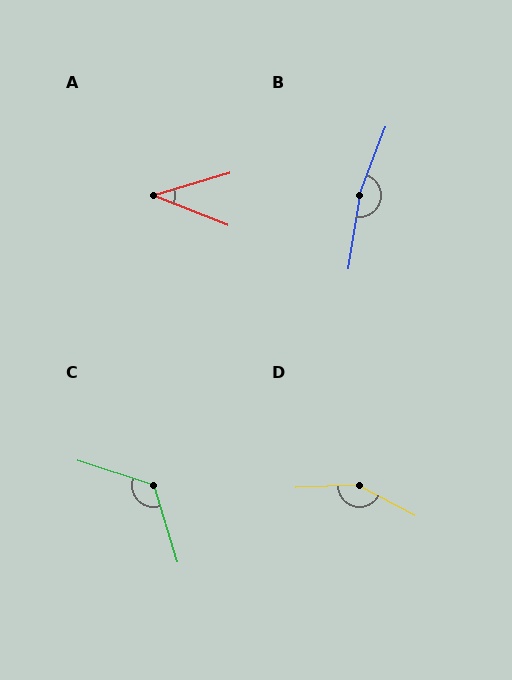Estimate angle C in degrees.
Approximately 125 degrees.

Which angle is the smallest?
A, at approximately 38 degrees.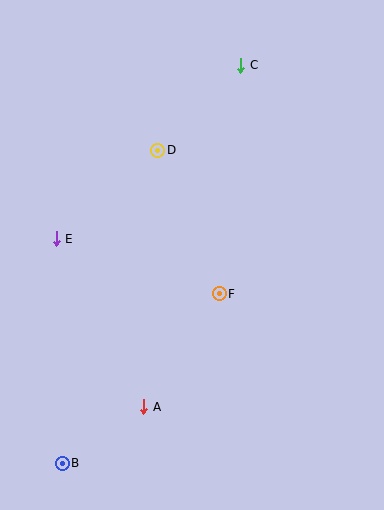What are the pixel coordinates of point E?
Point E is at (56, 239).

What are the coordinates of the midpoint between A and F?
The midpoint between A and F is at (181, 350).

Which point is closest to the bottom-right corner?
Point A is closest to the bottom-right corner.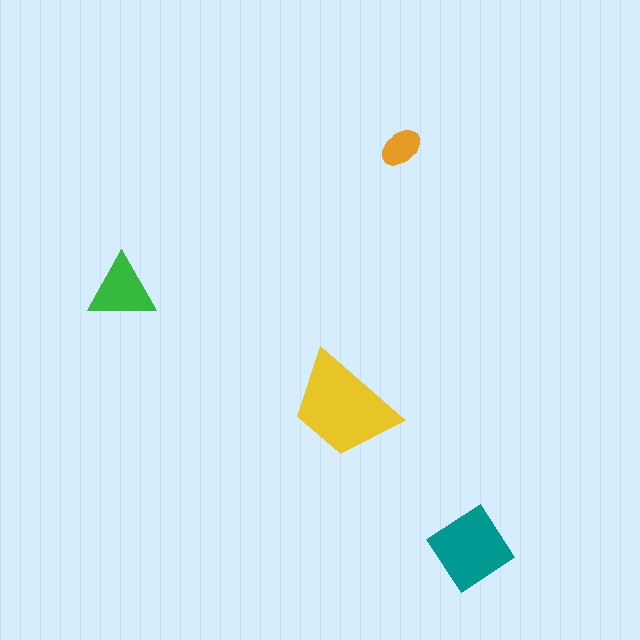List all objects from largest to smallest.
The yellow trapezoid, the teal diamond, the green triangle, the orange ellipse.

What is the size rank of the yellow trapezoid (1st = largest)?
1st.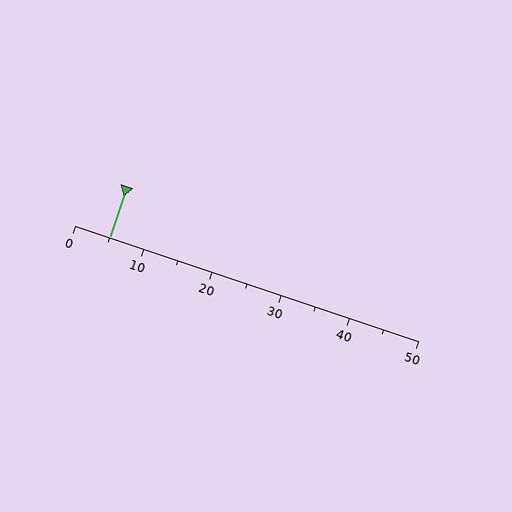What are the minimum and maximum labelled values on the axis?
The axis runs from 0 to 50.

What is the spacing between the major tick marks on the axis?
The major ticks are spaced 10 apart.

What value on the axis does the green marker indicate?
The marker indicates approximately 5.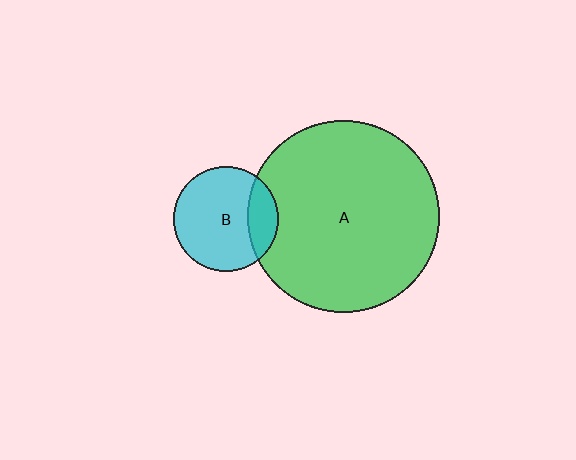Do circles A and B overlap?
Yes.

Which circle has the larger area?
Circle A (green).